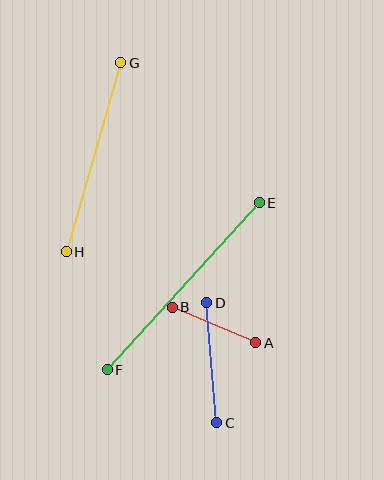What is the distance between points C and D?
The distance is approximately 120 pixels.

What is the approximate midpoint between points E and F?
The midpoint is at approximately (183, 286) pixels.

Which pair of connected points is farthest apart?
Points E and F are farthest apart.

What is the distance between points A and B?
The distance is approximately 91 pixels.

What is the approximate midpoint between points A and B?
The midpoint is at approximately (214, 325) pixels.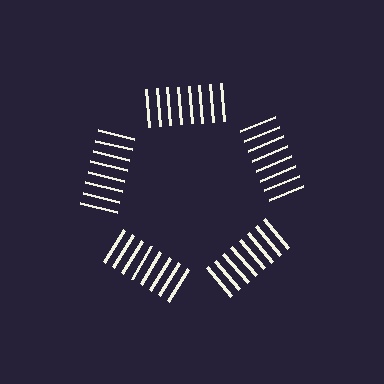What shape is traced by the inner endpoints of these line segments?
An illusory pentagon — the line segments terminate on its edges but no continuous stroke is drawn.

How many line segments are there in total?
40 — 8 along each of the 5 edges.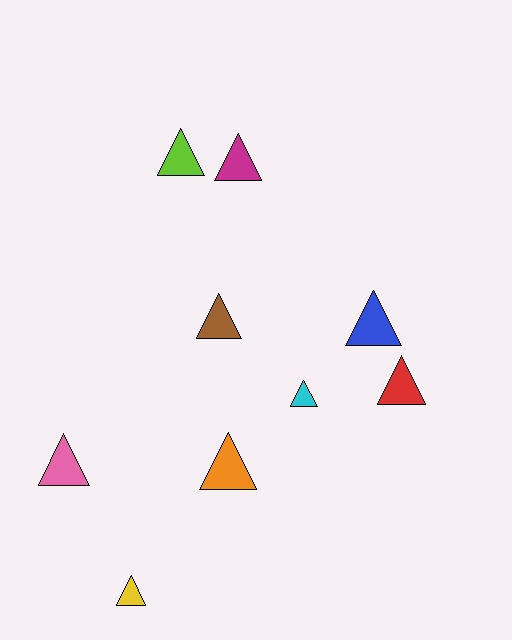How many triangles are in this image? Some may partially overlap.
There are 9 triangles.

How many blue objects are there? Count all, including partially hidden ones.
There is 1 blue object.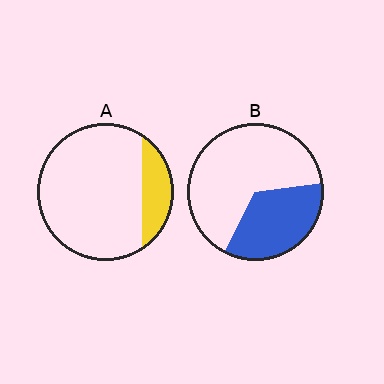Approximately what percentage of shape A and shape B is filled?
A is approximately 20% and B is approximately 35%.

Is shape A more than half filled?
No.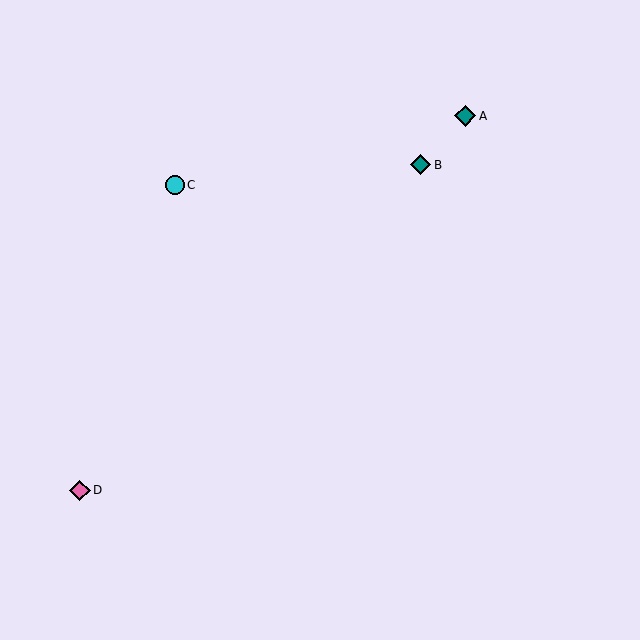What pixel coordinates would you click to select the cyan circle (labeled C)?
Click at (175, 185) to select the cyan circle C.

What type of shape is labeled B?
Shape B is a teal diamond.